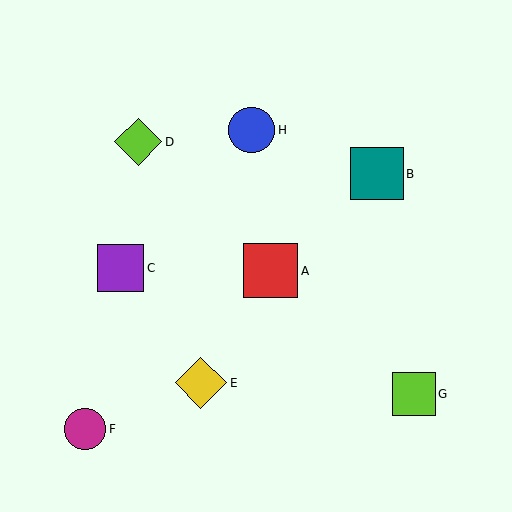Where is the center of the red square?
The center of the red square is at (271, 271).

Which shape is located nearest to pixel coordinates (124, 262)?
The purple square (labeled C) at (120, 268) is nearest to that location.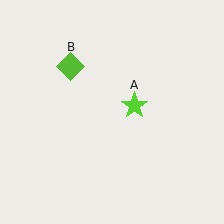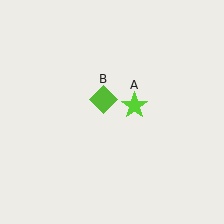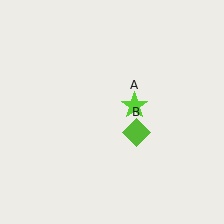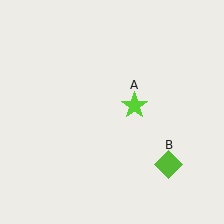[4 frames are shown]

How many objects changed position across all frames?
1 object changed position: lime diamond (object B).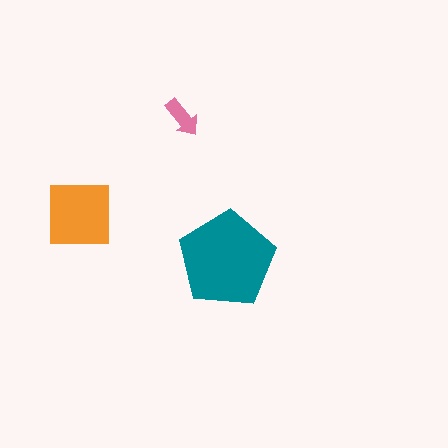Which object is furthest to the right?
The teal pentagon is rightmost.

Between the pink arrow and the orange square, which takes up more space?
The orange square.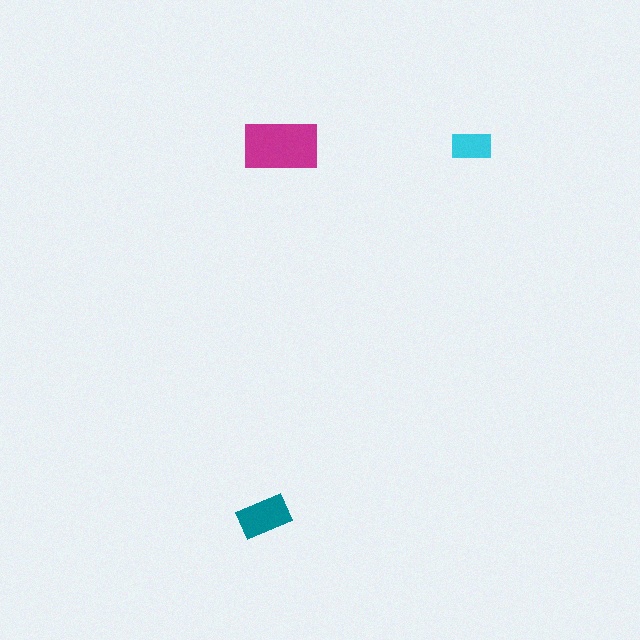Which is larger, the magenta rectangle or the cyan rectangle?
The magenta one.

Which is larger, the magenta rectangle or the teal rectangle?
The magenta one.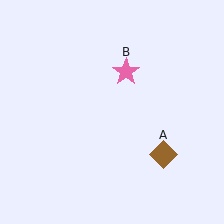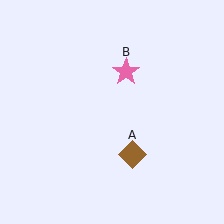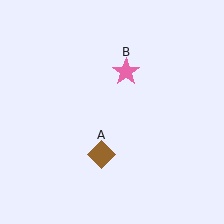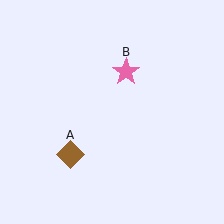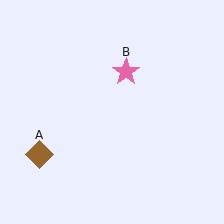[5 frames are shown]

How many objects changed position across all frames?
1 object changed position: brown diamond (object A).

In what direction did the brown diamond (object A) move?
The brown diamond (object A) moved left.